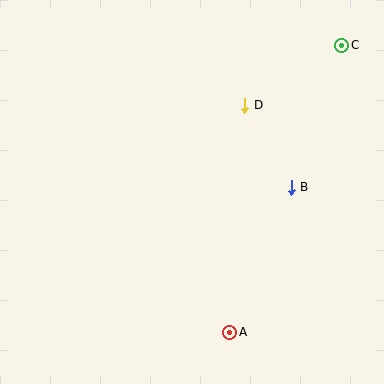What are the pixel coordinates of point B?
Point B is at (291, 187).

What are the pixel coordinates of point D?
Point D is at (244, 105).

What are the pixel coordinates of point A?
Point A is at (230, 332).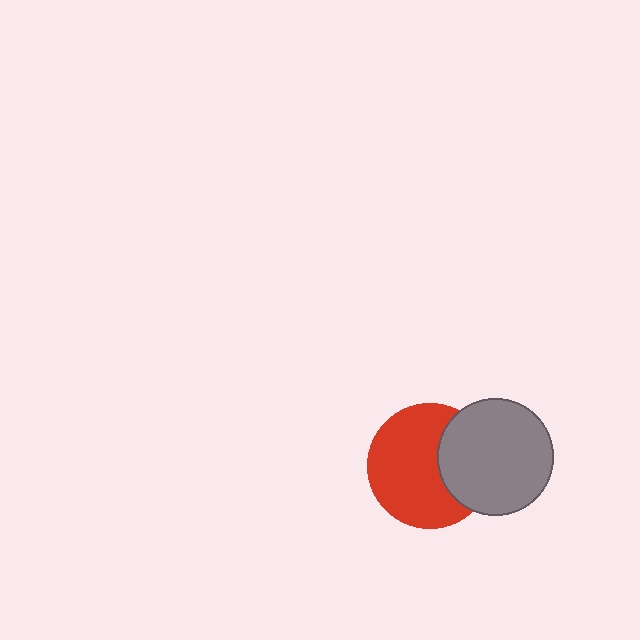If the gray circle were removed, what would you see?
You would see the complete red circle.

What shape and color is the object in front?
The object in front is a gray circle.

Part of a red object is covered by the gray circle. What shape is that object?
It is a circle.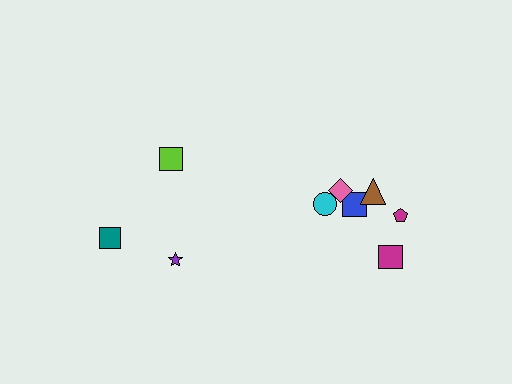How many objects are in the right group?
There are 6 objects.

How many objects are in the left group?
There are 3 objects.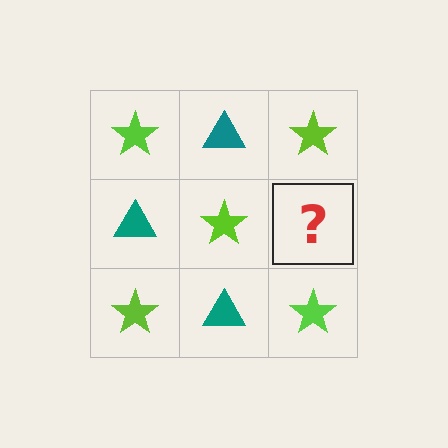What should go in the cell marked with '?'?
The missing cell should contain a teal triangle.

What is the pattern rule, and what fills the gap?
The rule is that it alternates lime star and teal triangle in a checkerboard pattern. The gap should be filled with a teal triangle.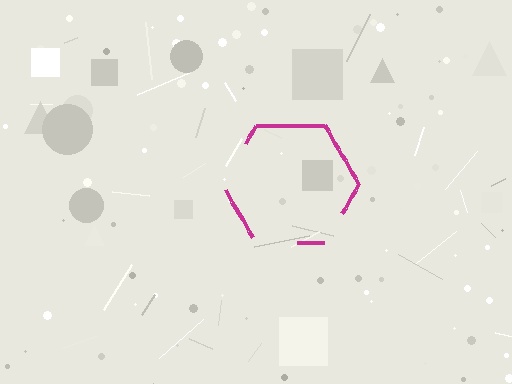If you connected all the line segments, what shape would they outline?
They would outline a hexagon.